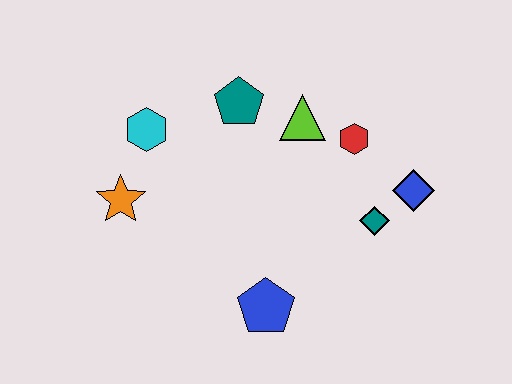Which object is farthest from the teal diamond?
The orange star is farthest from the teal diamond.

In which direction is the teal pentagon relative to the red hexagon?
The teal pentagon is to the left of the red hexagon.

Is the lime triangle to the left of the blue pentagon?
No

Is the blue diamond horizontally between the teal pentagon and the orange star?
No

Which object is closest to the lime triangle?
The red hexagon is closest to the lime triangle.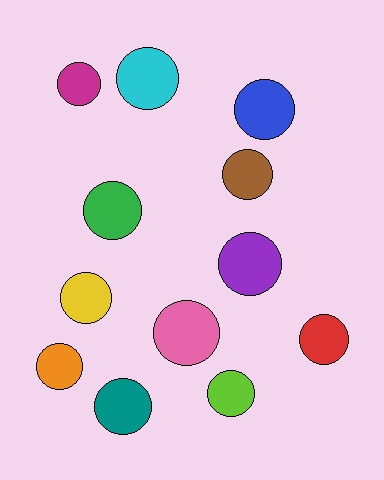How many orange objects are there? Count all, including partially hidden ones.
There is 1 orange object.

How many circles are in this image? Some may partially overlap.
There are 12 circles.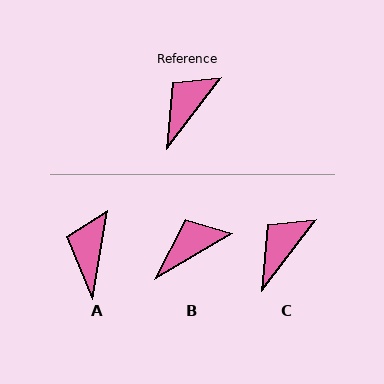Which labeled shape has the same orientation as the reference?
C.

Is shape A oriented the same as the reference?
No, it is off by about 27 degrees.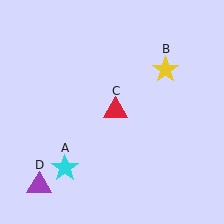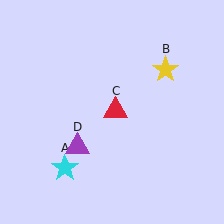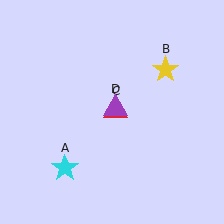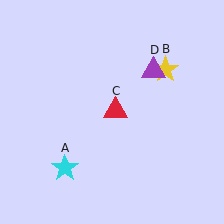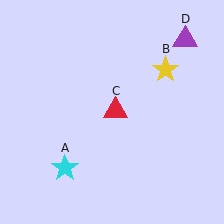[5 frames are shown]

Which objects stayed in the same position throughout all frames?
Cyan star (object A) and yellow star (object B) and red triangle (object C) remained stationary.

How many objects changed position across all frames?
1 object changed position: purple triangle (object D).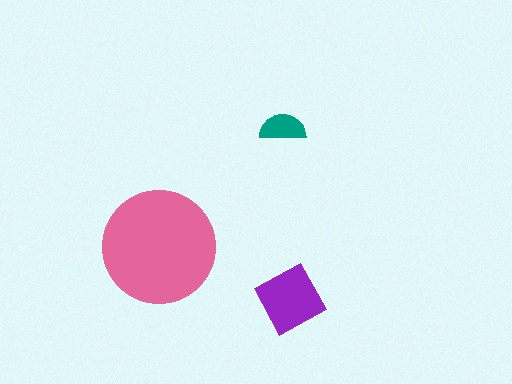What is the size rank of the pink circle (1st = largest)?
1st.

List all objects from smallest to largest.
The teal semicircle, the purple square, the pink circle.